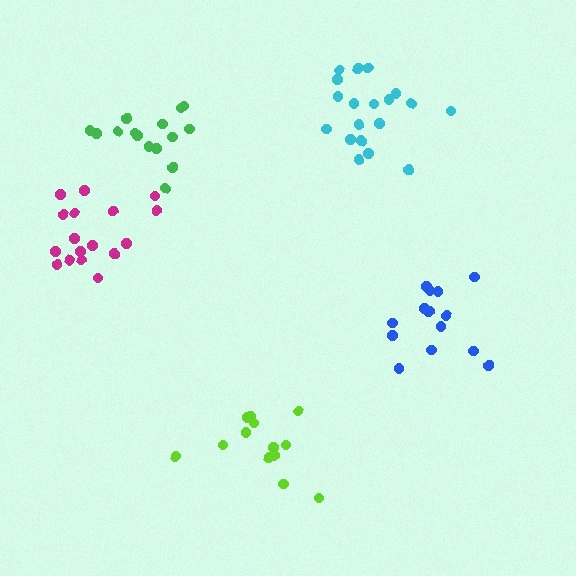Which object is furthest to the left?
The magenta cluster is leftmost.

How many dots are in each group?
Group 1: 17 dots, Group 2: 13 dots, Group 3: 14 dots, Group 4: 19 dots, Group 5: 15 dots (78 total).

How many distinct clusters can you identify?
There are 5 distinct clusters.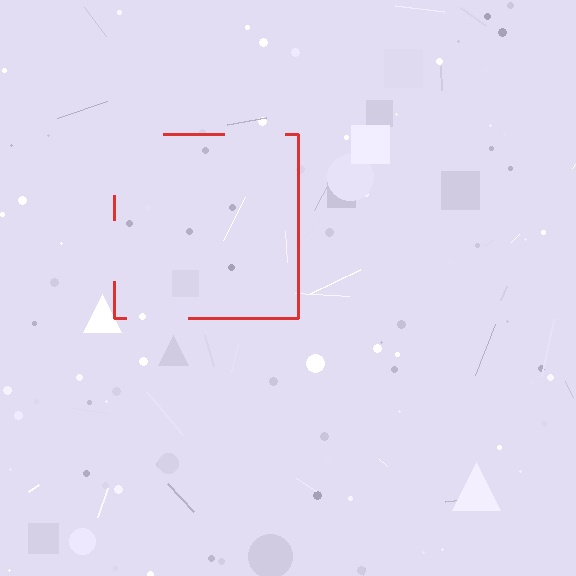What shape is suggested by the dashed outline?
The dashed outline suggests a square.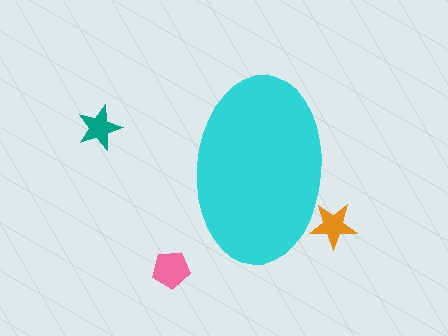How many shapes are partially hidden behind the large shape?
1 shape is partially hidden.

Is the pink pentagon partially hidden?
No, the pink pentagon is fully visible.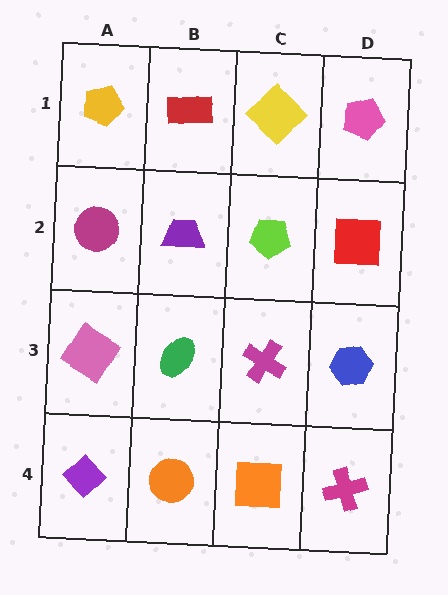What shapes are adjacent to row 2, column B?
A red rectangle (row 1, column B), a green ellipse (row 3, column B), a magenta circle (row 2, column A), a lime pentagon (row 2, column C).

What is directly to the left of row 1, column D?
A yellow diamond.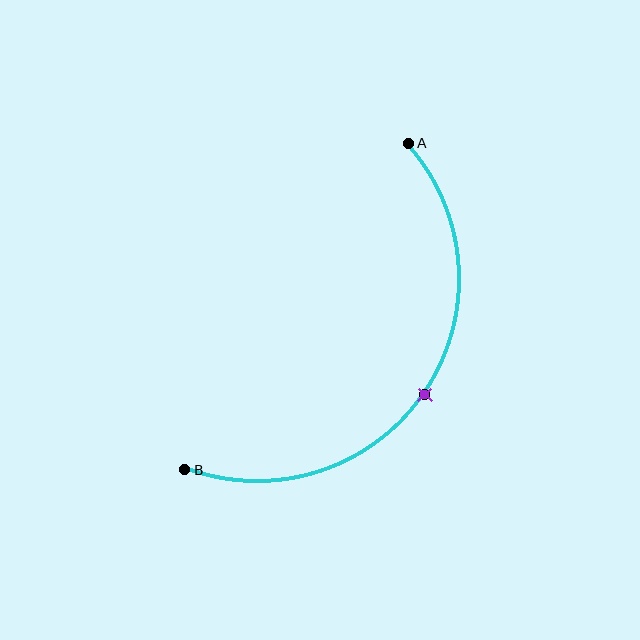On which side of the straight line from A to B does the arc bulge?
The arc bulges below and to the right of the straight line connecting A and B.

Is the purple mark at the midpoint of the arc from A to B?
Yes. The purple mark lies on the arc at equal arc-length from both A and B — it is the arc midpoint.